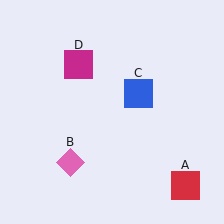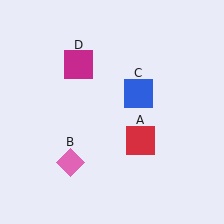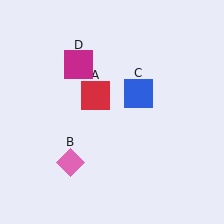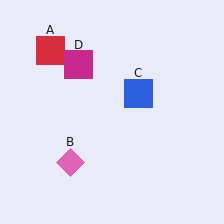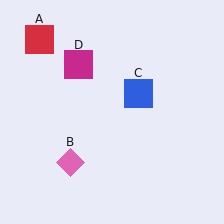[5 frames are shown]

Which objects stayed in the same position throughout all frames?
Pink diamond (object B) and blue square (object C) and magenta square (object D) remained stationary.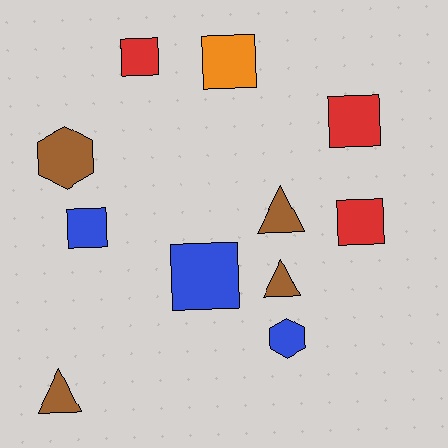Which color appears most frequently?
Brown, with 4 objects.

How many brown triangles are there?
There are 3 brown triangles.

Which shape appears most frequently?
Square, with 6 objects.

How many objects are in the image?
There are 11 objects.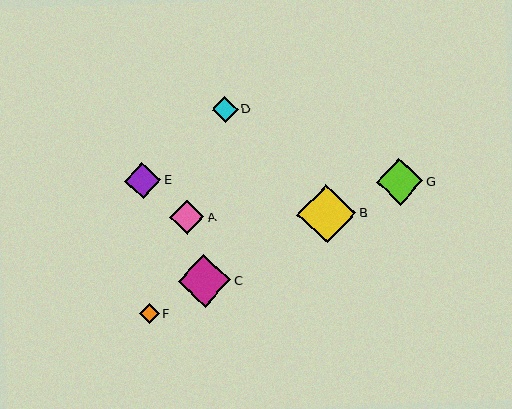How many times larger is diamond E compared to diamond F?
Diamond E is approximately 1.9 times the size of diamond F.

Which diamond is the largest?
Diamond B is the largest with a size of approximately 59 pixels.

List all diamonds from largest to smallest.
From largest to smallest: B, C, G, E, A, D, F.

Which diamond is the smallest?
Diamond F is the smallest with a size of approximately 19 pixels.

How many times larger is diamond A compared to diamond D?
Diamond A is approximately 1.3 times the size of diamond D.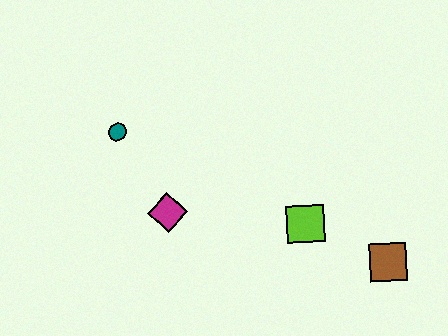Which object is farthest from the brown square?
The teal circle is farthest from the brown square.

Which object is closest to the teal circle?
The magenta diamond is closest to the teal circle.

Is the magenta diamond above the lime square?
Yes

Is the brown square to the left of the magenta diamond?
No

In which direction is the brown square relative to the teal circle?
The brown square is to the right of the teal circle.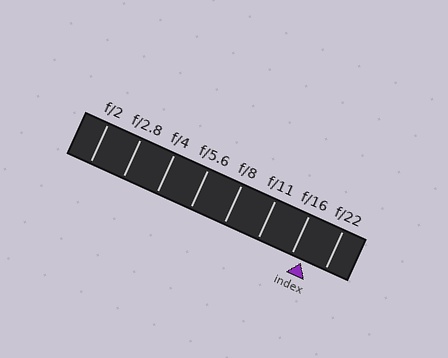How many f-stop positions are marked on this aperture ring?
There are 8 f-stop positions marked.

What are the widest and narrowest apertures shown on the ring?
The widest aperture shown is f/2 and the narrowest is f/22.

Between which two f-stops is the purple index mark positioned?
The index mark is between f/16 and f/22.